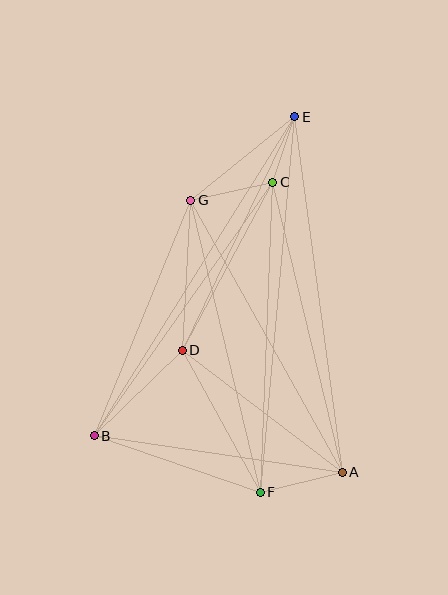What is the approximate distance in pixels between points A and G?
The distance between A and G is approximately 311 pixels.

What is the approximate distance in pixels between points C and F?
The distance between C and F is approximately 310 pixels.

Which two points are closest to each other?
Points C and E are closest to each other.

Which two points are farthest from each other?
Points E and F are farthest from each other.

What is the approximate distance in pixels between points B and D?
The distance between B and D is approximately 123 pixels.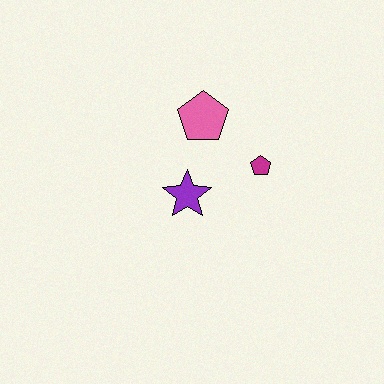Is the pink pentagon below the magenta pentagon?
No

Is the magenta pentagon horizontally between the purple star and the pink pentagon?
No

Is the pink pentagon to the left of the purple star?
No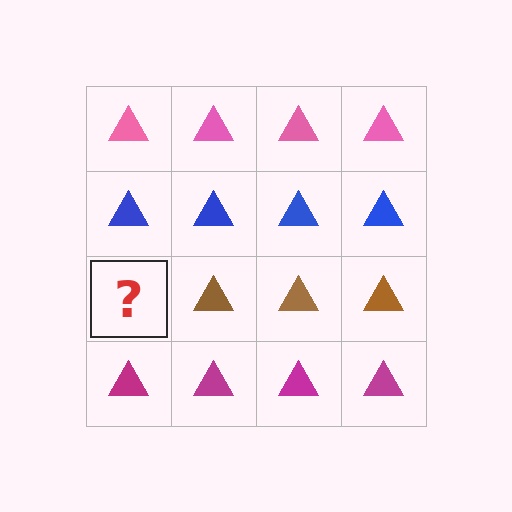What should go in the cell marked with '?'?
The missing cell should contain a brown triangle.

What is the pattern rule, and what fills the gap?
The rule is that each row has a consistent color. The gap should be filled with a brown triangle.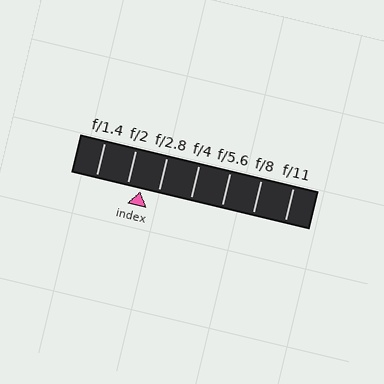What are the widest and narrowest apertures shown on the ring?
The widest aperture shown is f/1.4 and the narrowest is f/11.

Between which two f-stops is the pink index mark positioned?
The index mark is between f/2 and f/2.8.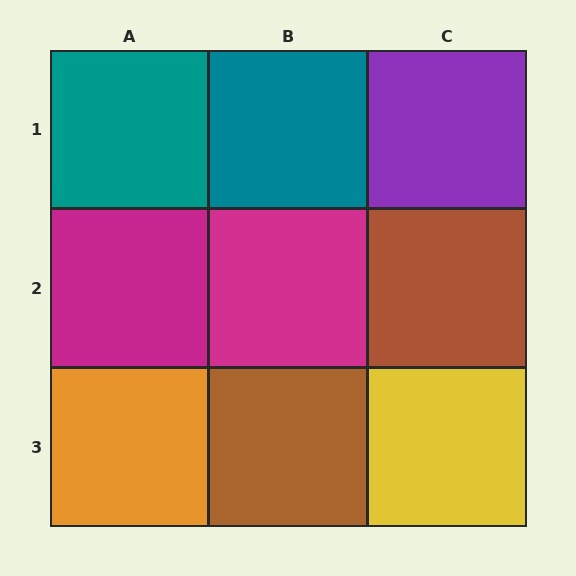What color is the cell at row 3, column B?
Brown.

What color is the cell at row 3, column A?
Orange.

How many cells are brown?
2 cells are brown.